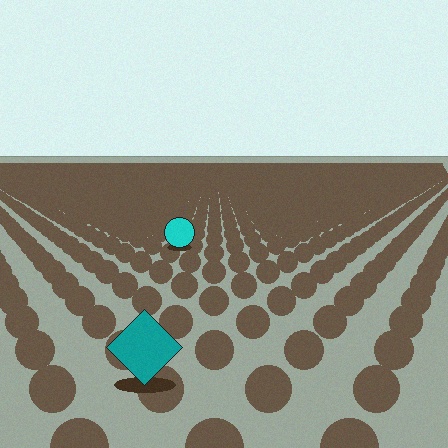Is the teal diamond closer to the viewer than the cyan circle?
Yes. The teal diamond is closer — you can tell from the texture gradient: the ground texture is coarser near it.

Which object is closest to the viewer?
The teal diamond is closest. The texture marks near it are larger and more spread out.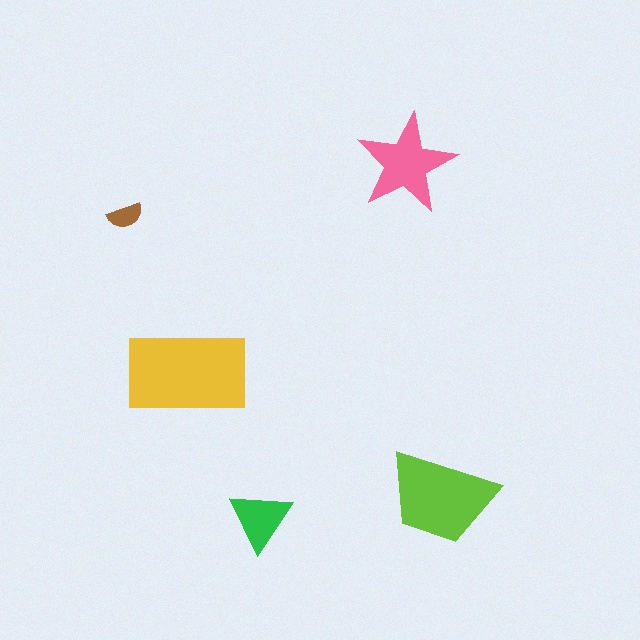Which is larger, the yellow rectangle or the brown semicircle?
The yellow rectangle.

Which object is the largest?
The yellow rectangle.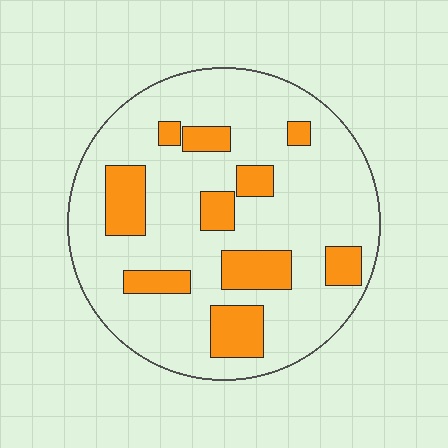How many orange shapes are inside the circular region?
10.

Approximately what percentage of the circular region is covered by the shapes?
Approximately 20%.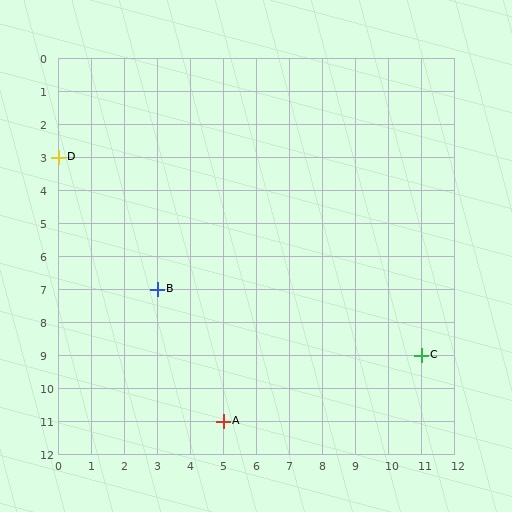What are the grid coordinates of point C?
Point C is at grid coordinates (11, 9).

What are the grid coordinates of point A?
Point A is at grid coordinates (5, 11).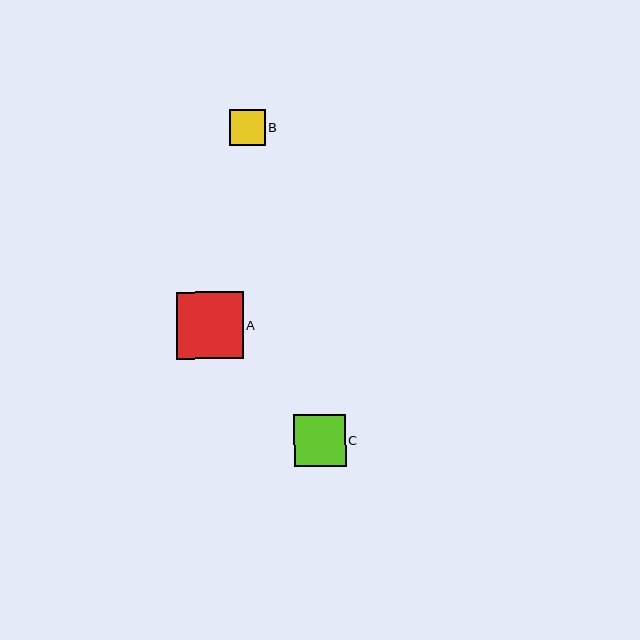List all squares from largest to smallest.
From largest to smallest: A, C, B.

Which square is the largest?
Square A is the largest with a size of approximately 67 pixels.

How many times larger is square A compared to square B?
Square A is approximately 1.9 times the size of square B.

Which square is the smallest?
Square B is the smallest with a size of approximately 36 pixels.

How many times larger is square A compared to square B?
Square A is approximately 1.9 times the size of square B.